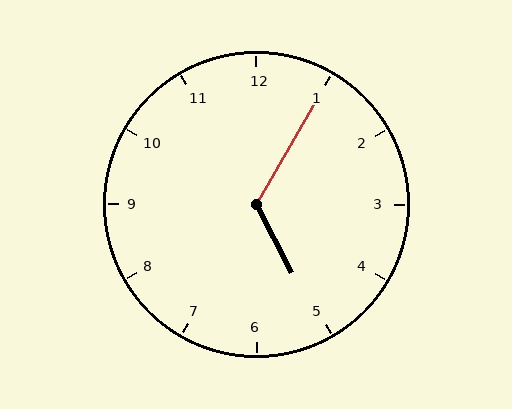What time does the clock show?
5:05.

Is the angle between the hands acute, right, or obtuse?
It is obtuse.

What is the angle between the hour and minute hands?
Approximately 122 degrees.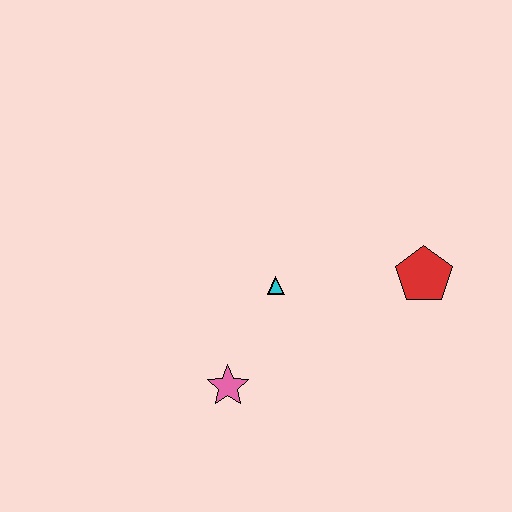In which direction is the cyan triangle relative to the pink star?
The cyan triangle is above the pink star.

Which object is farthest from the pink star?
The red pentagon is farthest from the pink star.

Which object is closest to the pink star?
The cyan triangle is closest to the pink star.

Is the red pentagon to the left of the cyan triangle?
No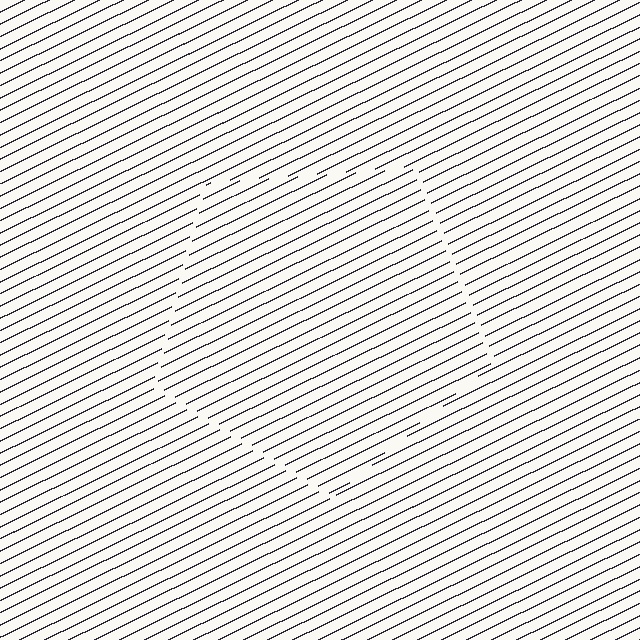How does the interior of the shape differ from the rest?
The interior of the shape contains the same grating, shifted by half a period — the contour is defined by the phase discontinuity where line-ends from the inner and outer gratings abut.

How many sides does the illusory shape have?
5 sides — the line-ends trace a pentagon.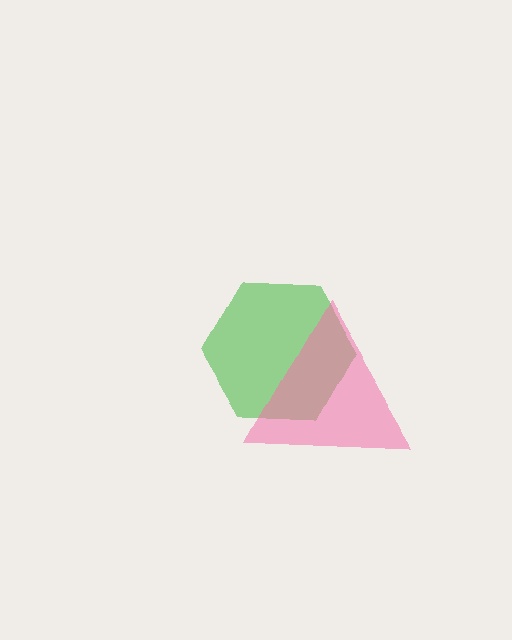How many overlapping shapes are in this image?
There are 2 overlapping shapes in the image.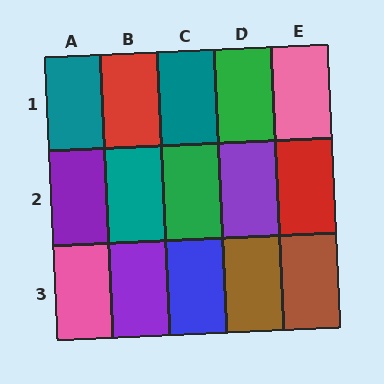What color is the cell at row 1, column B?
Red.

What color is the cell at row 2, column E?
Red.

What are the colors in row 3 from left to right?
Pink, purple, blue, brown, brown.